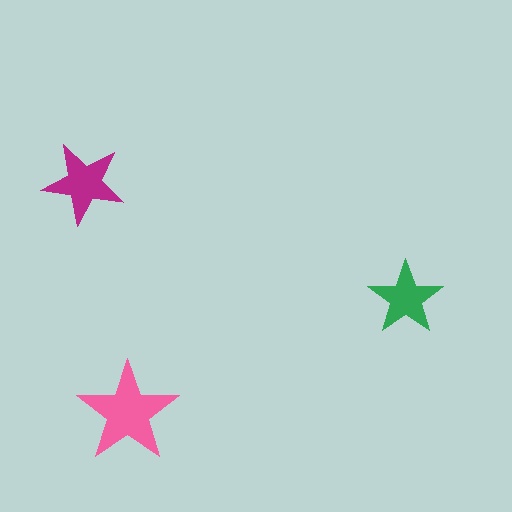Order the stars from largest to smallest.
the pink one, the magenta one, the green one.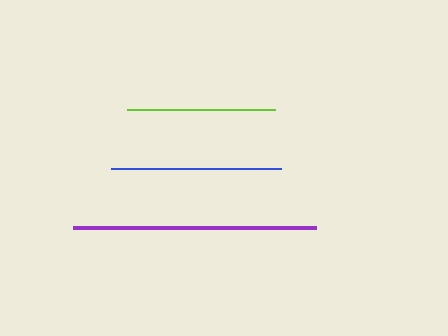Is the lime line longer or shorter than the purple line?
The purple line is longer than the lime line.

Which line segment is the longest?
The purple line is the longest at approximately 244 pixels.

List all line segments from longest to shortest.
From longest to shortest: purple, blue, lime.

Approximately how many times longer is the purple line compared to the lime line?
The purple line is approximately 1.6 times the length of the lime line.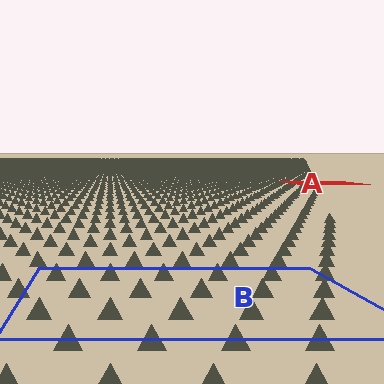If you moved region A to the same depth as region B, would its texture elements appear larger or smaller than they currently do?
They would appear larger. At a closer depth, the same texture elements are projected at a bigger on-screen size.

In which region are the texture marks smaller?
The texture marks are smaller in region A, because it is farther away.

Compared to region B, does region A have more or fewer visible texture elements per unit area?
Region A has more texture elements per unit area — they are packed more densely because it is farther away.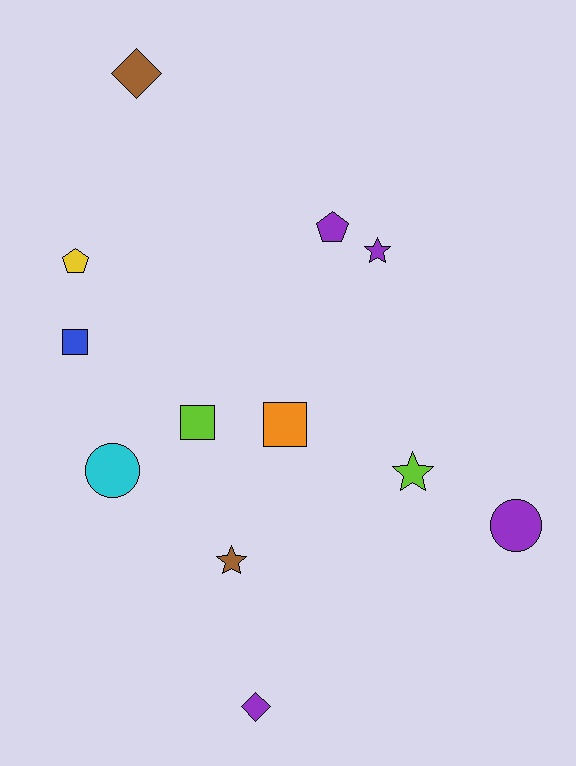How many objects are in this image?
There are 12 objects.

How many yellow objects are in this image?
There is 1 yellow object.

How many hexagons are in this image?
There are no hexagons.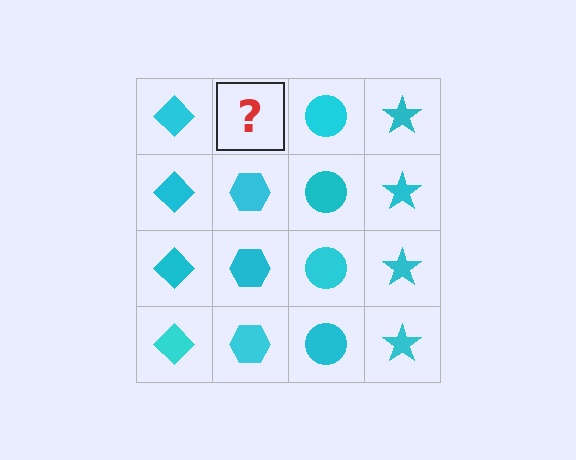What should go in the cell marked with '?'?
The missing cell should contain a cyan hexagon.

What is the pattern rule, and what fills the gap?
The rule is that each column has a consistent shape. The gap should be filled with a cyan hexagon.